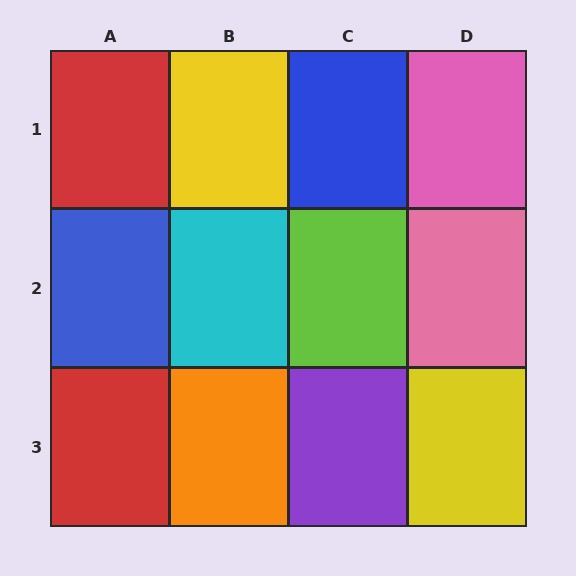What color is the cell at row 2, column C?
Lime.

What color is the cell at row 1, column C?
Blue.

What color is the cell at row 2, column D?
Pink.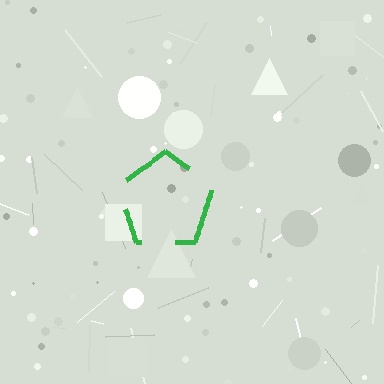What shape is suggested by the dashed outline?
The dashed outline suggests a pentagon.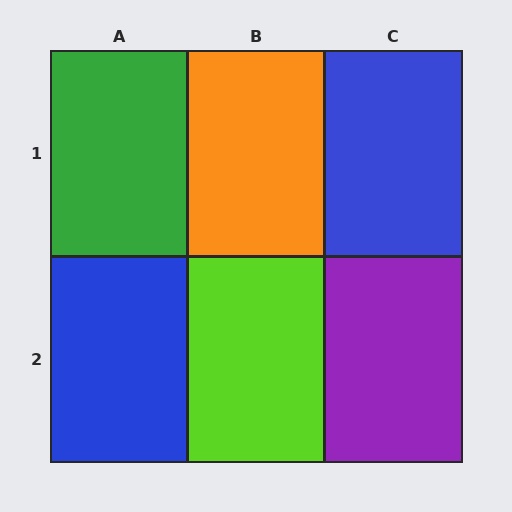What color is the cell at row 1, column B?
Orange.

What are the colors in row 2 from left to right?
Blue, lime, purple.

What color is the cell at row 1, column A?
Green.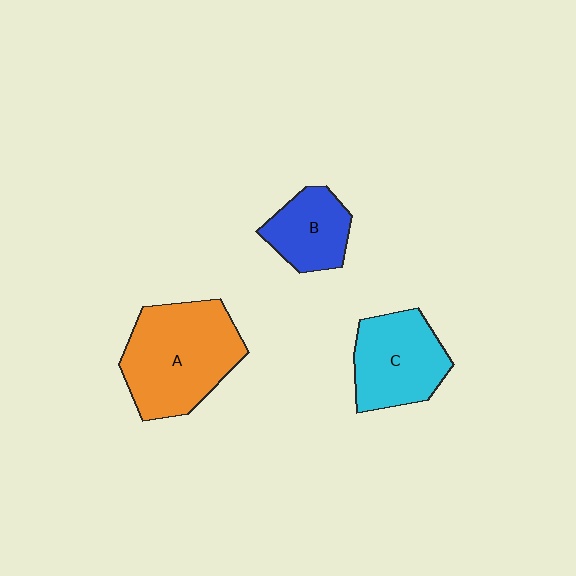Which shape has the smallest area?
Shape B (blue).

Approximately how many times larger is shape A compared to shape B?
Approximately 1.9 times.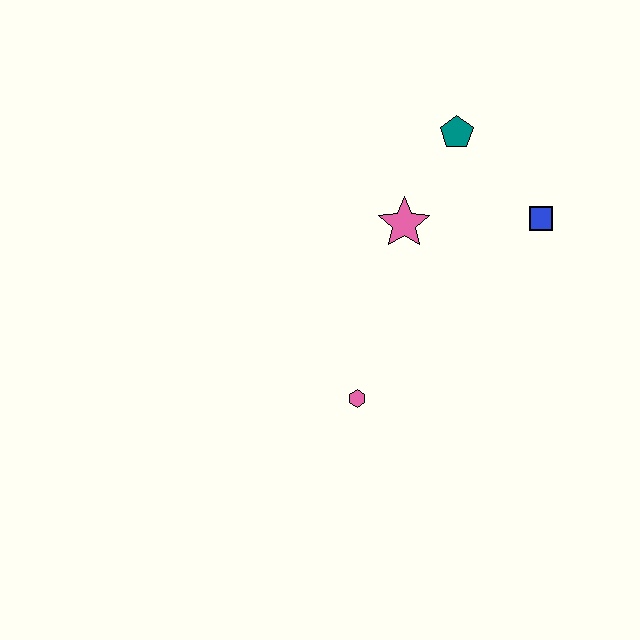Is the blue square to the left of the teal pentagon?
No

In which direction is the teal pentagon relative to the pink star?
The teal pentagon is above the pink star.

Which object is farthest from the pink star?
The pink hexagon is farthest from the pink star.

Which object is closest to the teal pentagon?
The pink star is closest to the teal pentagon.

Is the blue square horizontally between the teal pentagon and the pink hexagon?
No